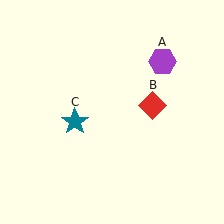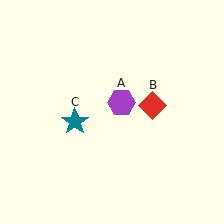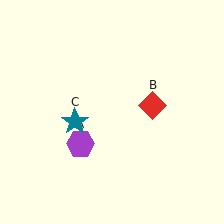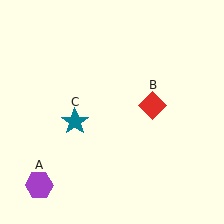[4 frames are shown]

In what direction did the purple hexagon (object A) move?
The purple hexagon (object A) moved down and to the left.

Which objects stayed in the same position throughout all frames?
Red diamond (object B) and teal star (object C) remained stationary.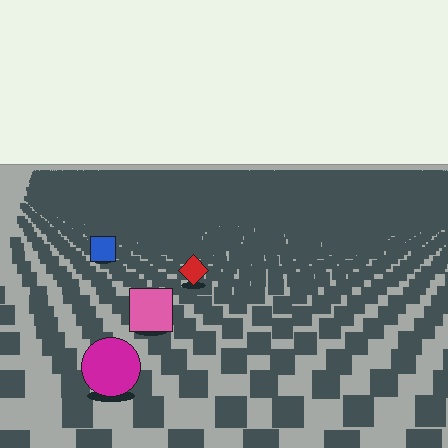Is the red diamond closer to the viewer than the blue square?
Yes. The red diamond is closer — you can tell from the texture gradient: the ground texture is coarser near it.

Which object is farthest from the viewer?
The blue square is farthest from the viewer. It appears smaller and the ground texture around it is denser.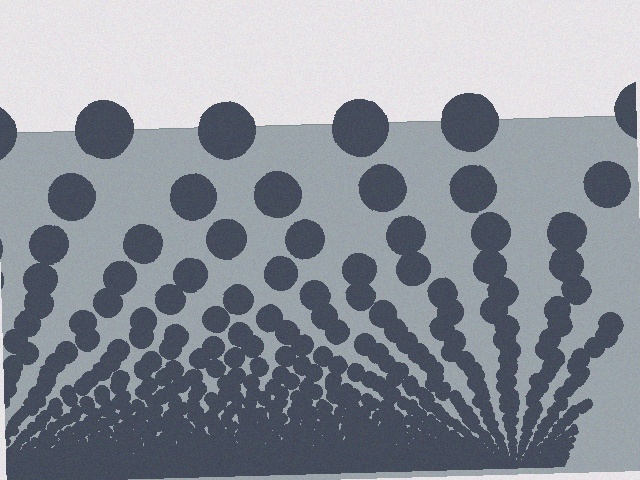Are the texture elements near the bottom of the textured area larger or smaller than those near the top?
Smaller. The gradient is inverted — elements near the bottom are smaller and denser.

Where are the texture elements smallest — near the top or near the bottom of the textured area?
Near the bottom.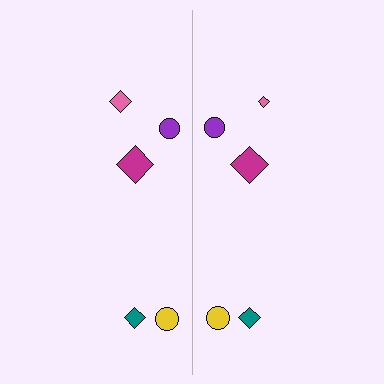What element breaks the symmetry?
The pink diamond on the right side has a different size than its mirror counterpart.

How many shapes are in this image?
There are 10 shapes in this image.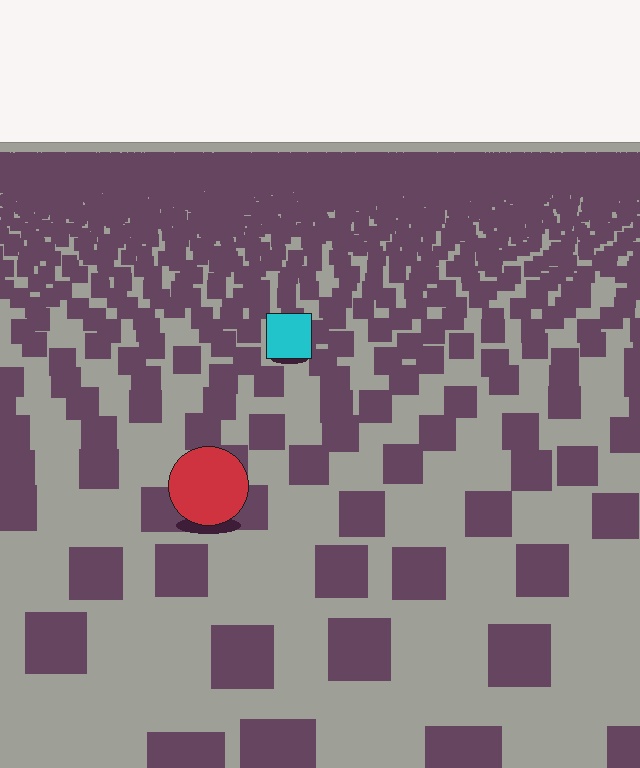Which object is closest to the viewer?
The red circle is closest. The texture marks near it are larger and more spread out.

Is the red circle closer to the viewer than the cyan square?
Yes. The red circle is closer — you can tell from the texture gradient: the ground texture is coarser near it.